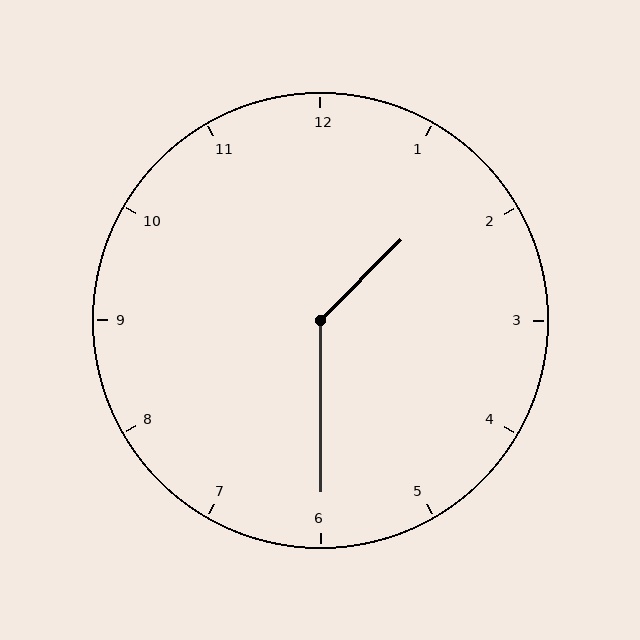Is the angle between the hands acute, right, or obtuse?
It is obtuse.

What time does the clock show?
1:30.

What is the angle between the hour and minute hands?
Approximately 135 degrees.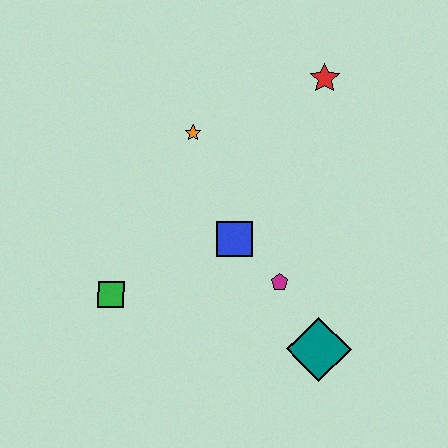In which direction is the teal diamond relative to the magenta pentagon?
The teal diamond is below the magenta pentagon.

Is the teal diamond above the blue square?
No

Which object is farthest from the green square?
The red star is farthest from the green square.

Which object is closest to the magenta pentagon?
The blue square is closest to the magenta pentagon.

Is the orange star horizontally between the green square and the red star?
Yes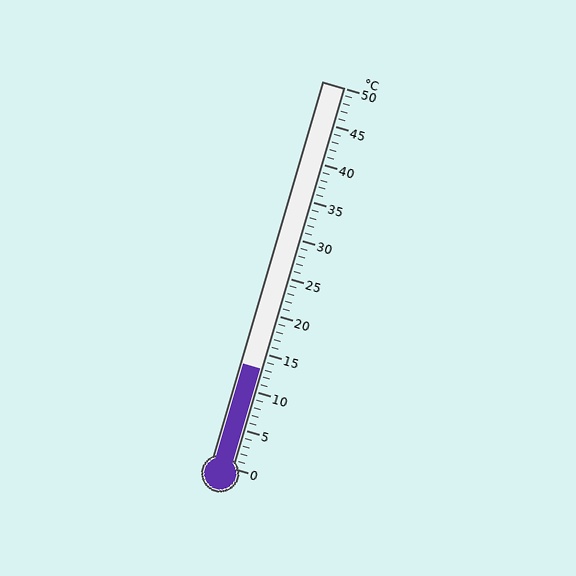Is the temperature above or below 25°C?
The temperature is below 25°C.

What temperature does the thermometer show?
The thermometer shows approximately 13°C.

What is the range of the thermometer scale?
The thermometer scale ranges from 0°C to 50°C.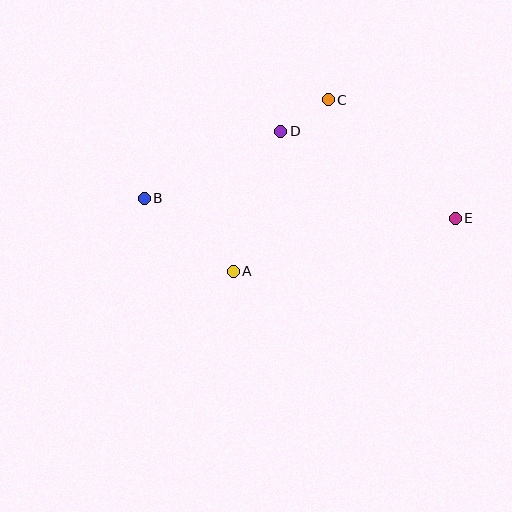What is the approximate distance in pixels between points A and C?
The distance between A and C is approximately 196 pixels.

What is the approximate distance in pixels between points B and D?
The distance between B and D is approximately 152 pixels.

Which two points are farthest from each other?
Points B and E are farthest from each other.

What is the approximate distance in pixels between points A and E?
The distance between A and E is approximately 228 pixels.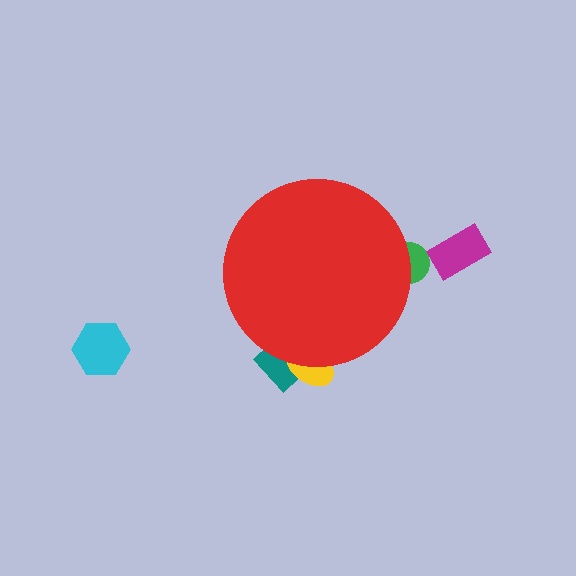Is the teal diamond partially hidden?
Yes, the teal diamond is partially hidden behind the red circle.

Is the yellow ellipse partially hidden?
Yes, the yellow ellipse is partially hidden behind the red circle.